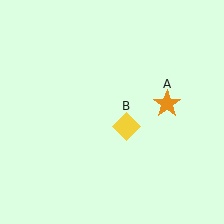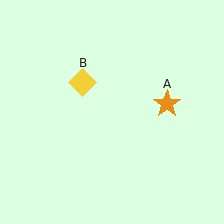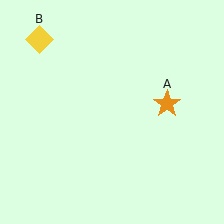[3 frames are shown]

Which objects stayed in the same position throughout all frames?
Orange star (object A) remained stationary.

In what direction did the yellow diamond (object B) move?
The yellow diamond (object B) moved up and to the left.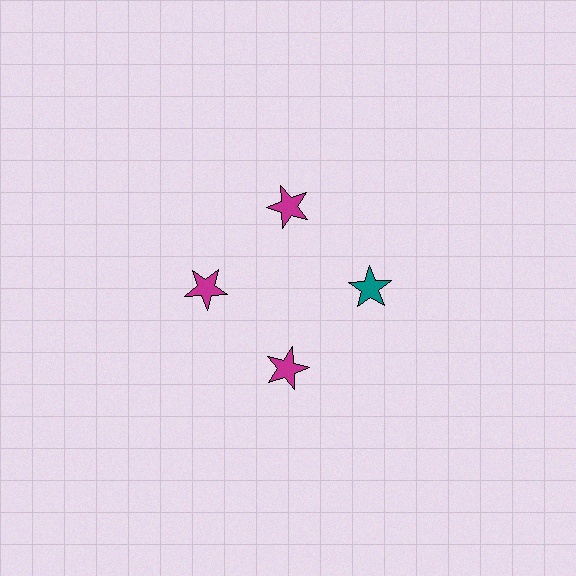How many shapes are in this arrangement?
There are 4 shapes arranged in a ring pattern.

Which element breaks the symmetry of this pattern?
The teal star at roughly the 3 o'clock position breaks the symmetry. All other shapes are magenta stars.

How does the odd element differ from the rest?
It has a different color: teal instead of magenta.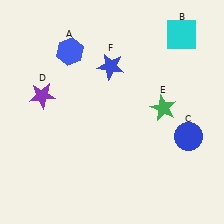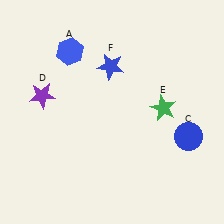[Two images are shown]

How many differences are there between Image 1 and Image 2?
There is 1 difference between the two images.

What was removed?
The cyan square (B) was removed in Image 2.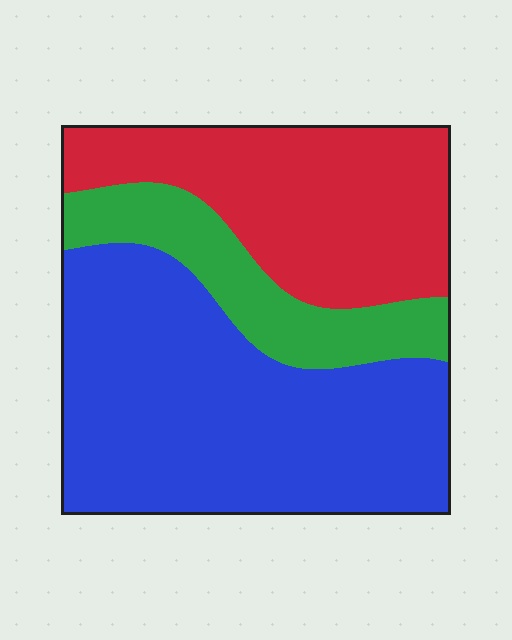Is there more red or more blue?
Blue.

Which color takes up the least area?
Green, at roughly 15%.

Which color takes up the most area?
Blue, at roughly 50%.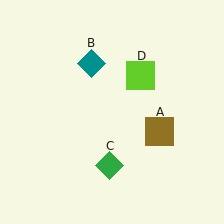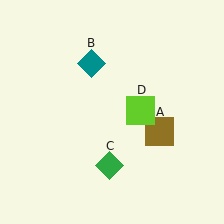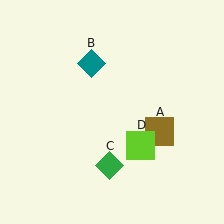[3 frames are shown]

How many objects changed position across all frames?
1 object changed position: lime square (object D).